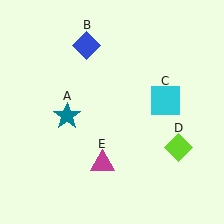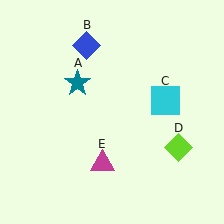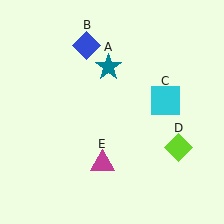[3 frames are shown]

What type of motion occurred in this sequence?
The teal star (object A) rotated clockwise around the center of the scene.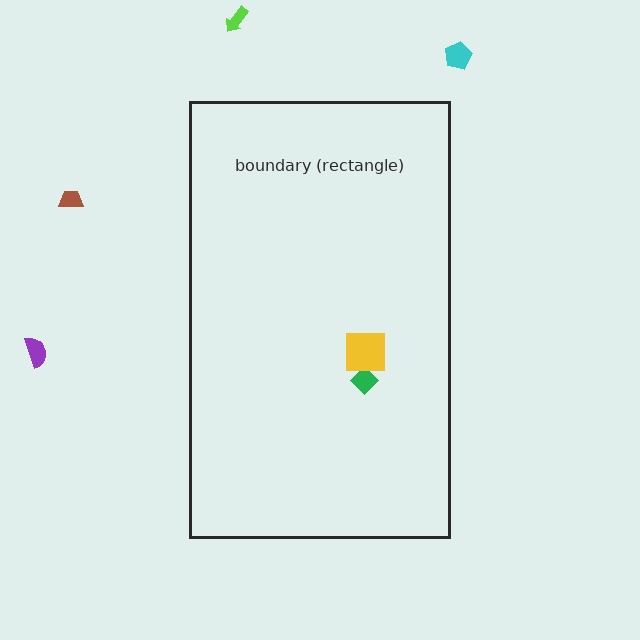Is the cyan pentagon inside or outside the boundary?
Outside.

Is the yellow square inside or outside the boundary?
Inside.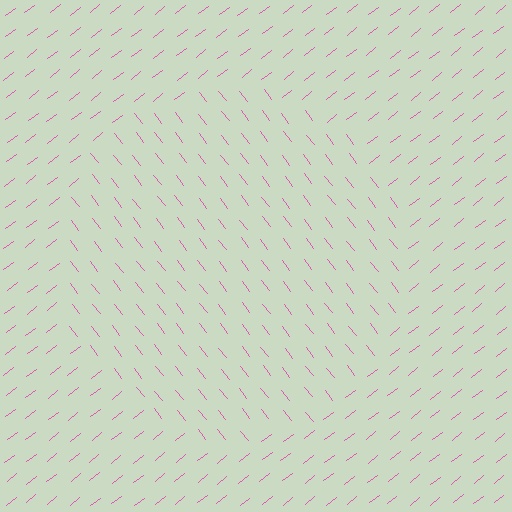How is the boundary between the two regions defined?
The boundary is defined purely by a change in line orientation (approximately 90 degrees difference). All lines are the same color and thickness.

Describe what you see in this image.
The image is filled with small pink line segments. A circle region in the image has lines oriented differently from the surrounding lines, creating a visible texture boundary.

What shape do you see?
I see a circle.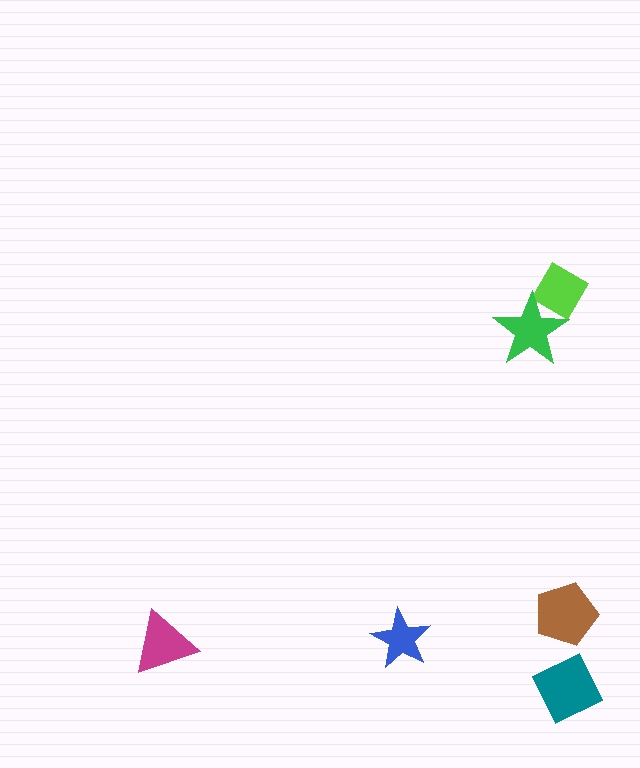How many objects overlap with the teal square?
0 objects overlap with the teal square.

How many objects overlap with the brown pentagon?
0 objects overlap with the brown pentagon.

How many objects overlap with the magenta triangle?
0 objects overlap with the magenta triangle.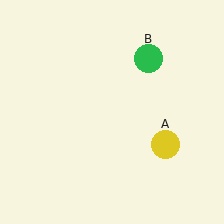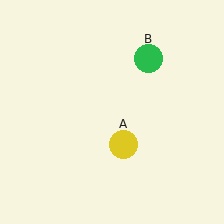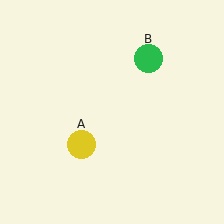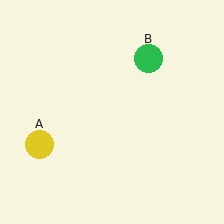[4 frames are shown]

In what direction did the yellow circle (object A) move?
The yellow circle (object A) moved left.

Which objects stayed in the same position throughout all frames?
Green circle (object B) remained stationary.